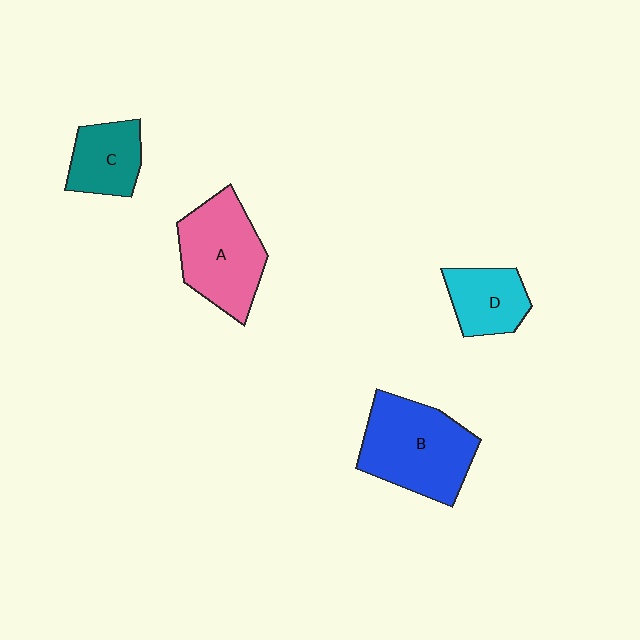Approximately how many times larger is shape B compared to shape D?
Approximately 1.9 times.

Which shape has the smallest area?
Shape C (teal).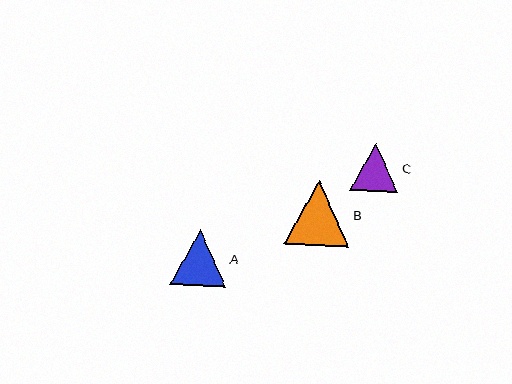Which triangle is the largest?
Triangle B is the largest with a size of approximately 65 pixels.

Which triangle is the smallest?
Triangle C is the smallest with a size of approximately 49 pixels.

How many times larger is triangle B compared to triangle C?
Triangle B is approximately 1.3 times the size of triangle C.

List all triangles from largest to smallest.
From largest to smallest: B, A, C.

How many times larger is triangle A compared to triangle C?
Triangle A is approximately 1.1 times the size of triangle C.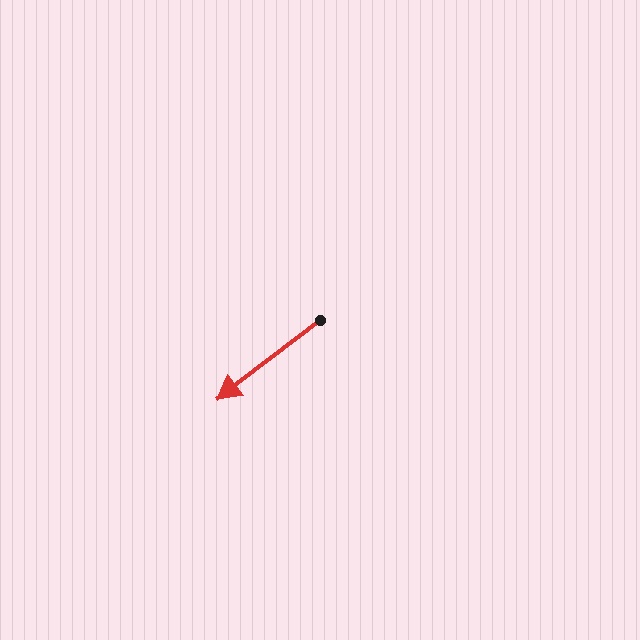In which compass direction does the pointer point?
Southwest.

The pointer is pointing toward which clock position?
Roughly 8 o'clock.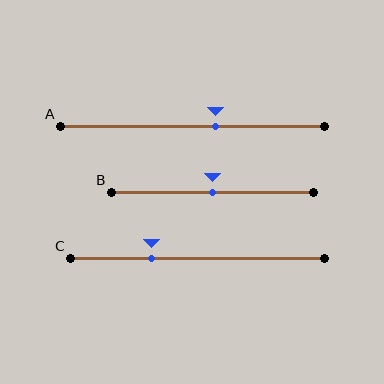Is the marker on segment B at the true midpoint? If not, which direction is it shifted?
Yes, the marker on segment B is at the true midpoint.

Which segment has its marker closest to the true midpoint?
Segment B has its marker closest to the true midpoint.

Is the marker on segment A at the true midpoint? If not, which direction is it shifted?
No, the marker on segment A is shifted to the right by about 9% of the segment length.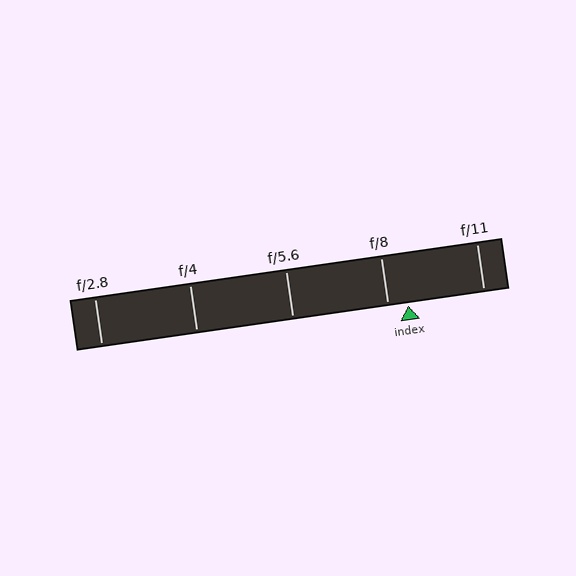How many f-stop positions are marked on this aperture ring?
There are 5 f-stop positions marked.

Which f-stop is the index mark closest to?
The index mark is closest to f/8.